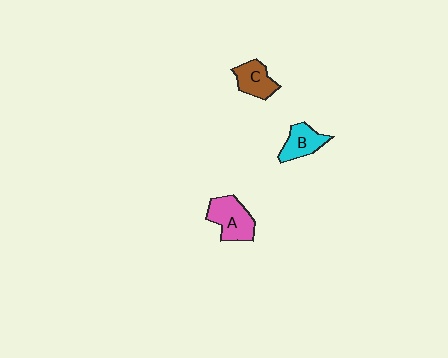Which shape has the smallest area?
Shape C (brown).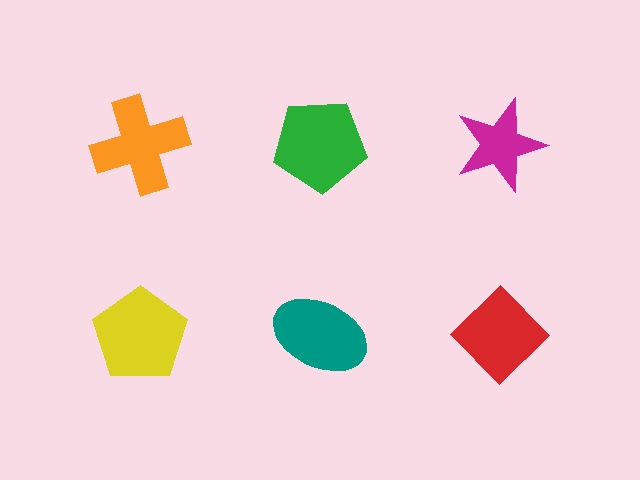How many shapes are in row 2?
3 shapes.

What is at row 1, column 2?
A green pentagon.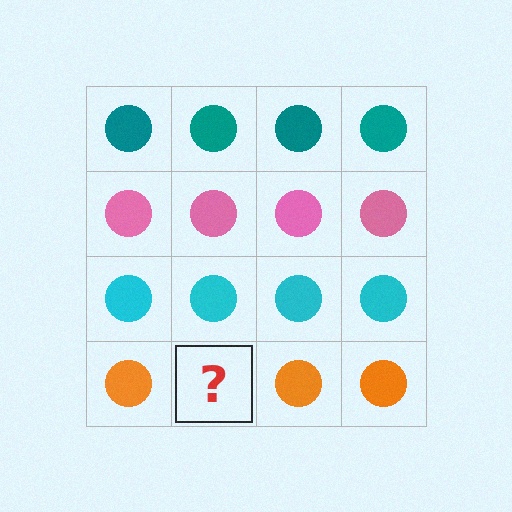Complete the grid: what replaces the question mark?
The question mark should be replaced with an orange circle.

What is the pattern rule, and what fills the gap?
The rule is that each row has a consistent color. The gap should be filled with an orange circle.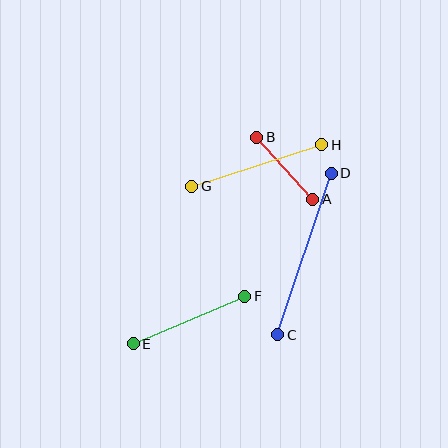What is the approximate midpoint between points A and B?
The midpoint is at approximately (285, 168) pixels.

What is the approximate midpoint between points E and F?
The midpoint is at approximately (189, 320) pixels.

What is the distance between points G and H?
The distance is approximately 137 pixels.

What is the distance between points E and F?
The distance is approximately 121 pixels.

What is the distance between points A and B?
The distance is approximately 83 pixels.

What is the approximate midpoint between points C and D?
The midpoint is at approximately (304, 254) pixels.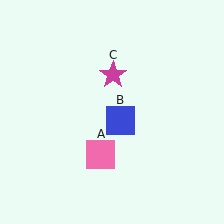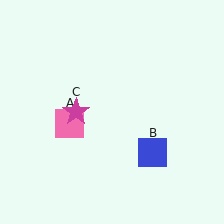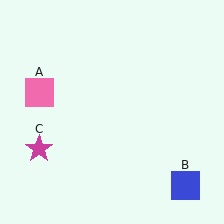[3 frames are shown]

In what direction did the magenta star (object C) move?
The magenta star (object C) moved down and to the left.